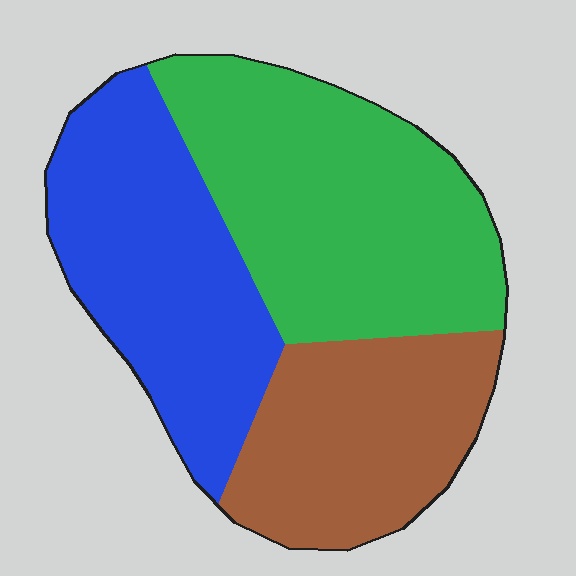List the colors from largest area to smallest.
From largest to smallest: green, blue, brown.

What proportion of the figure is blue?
Blue takes up about one third (1/3) of the figure.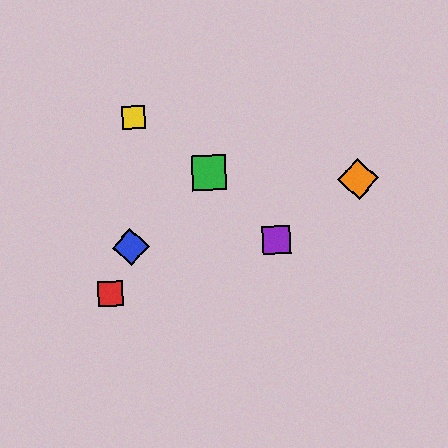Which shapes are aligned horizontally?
The blue diamond, the purple square are aligned horizontally.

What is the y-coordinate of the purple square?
The purple square is at y≈240.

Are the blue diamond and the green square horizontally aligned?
No, the blue diamond is at y≈247 and the green square is at y≈173.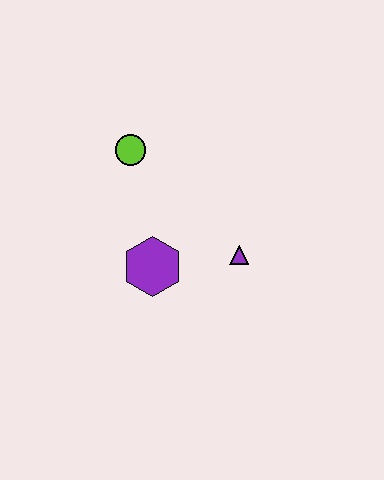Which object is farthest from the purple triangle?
The lime circle is farthest from the purple triangle.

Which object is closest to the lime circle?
The purple hexagon is closest to the lime circle.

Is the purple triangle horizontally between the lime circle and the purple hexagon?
No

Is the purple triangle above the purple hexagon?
Yes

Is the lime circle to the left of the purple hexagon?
Yes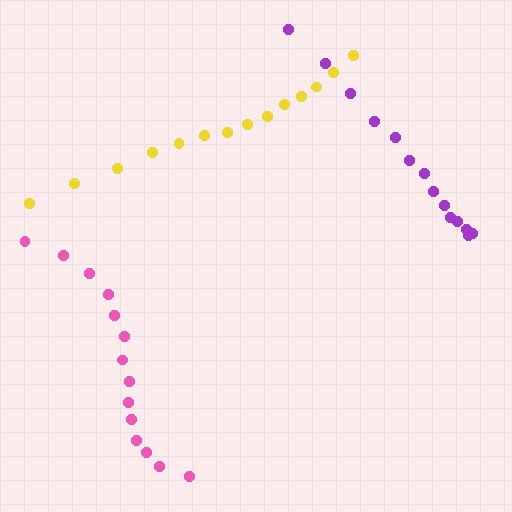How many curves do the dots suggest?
There are 3 distinct paths.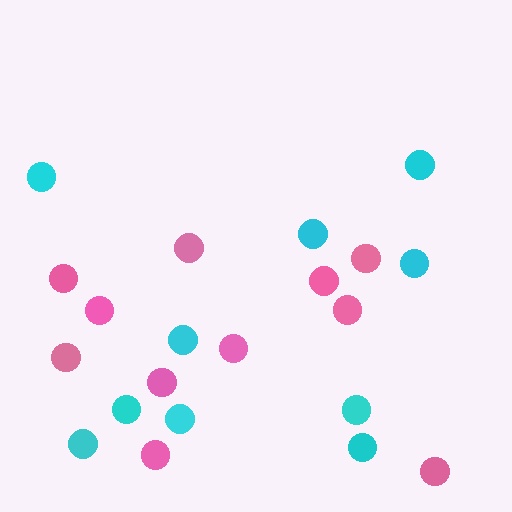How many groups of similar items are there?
There are 2 groups: one group of pink circles (11) and one group of cyan circles (10).